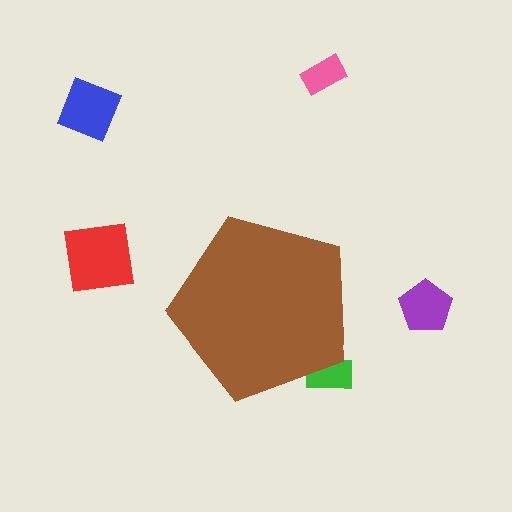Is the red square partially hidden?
No, the red square is fully visible.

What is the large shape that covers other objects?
A brown pentagon.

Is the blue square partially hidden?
No, the blue square is fully visible.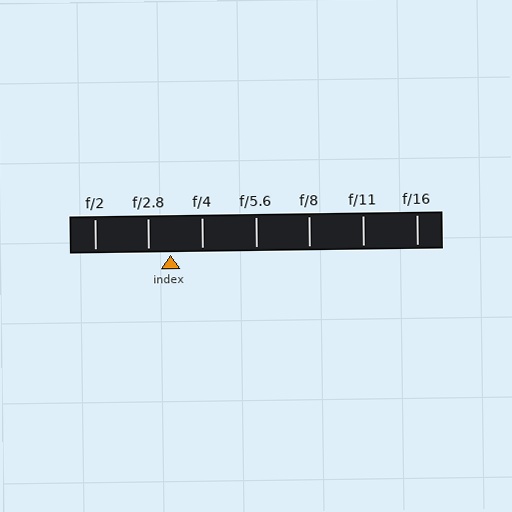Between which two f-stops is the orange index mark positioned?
The index mark is between f/2.8 and f/4.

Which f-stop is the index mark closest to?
The index mark is closest to f/2.8.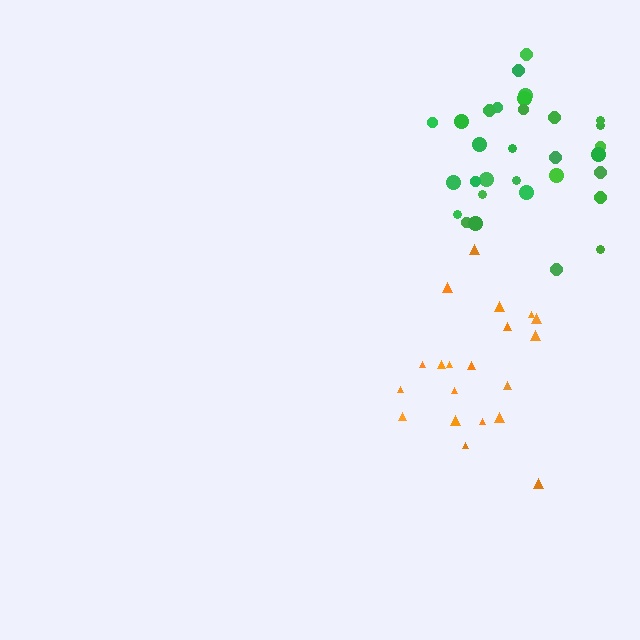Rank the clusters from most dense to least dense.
green, orange.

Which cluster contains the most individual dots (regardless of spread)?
Green (31).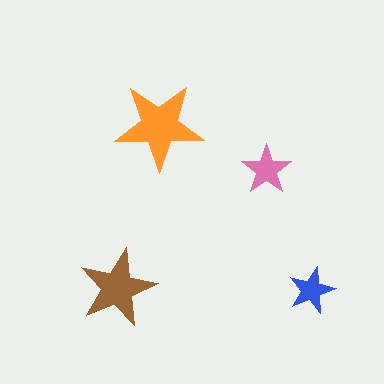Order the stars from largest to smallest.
the orange one, the brown one, the pink one, the blue one.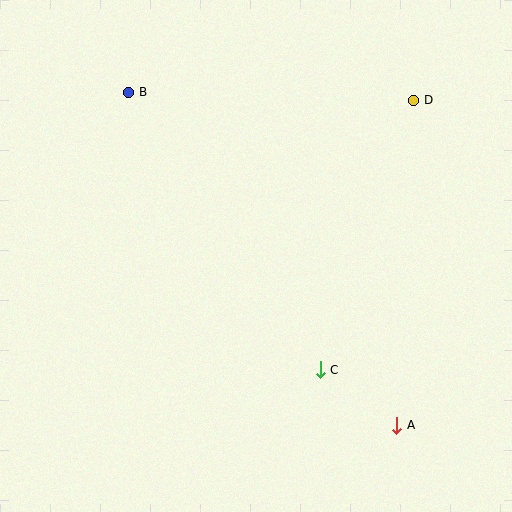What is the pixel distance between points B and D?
The distance between B and D is 285 pixels.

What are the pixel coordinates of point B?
Point B is at (129, 92).